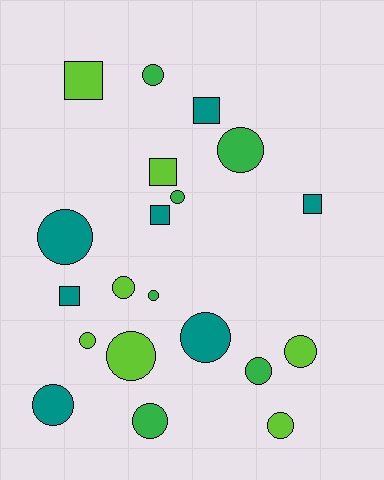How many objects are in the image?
There are 20 objects.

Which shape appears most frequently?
Circle, with 14 objects.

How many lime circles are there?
There are 5 lime circles.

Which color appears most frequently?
Lime, with 7 objects.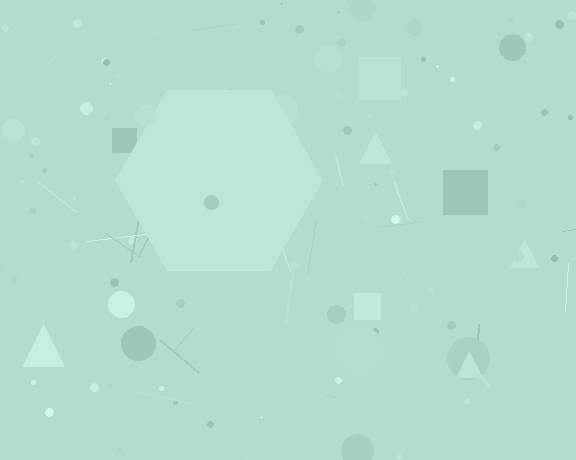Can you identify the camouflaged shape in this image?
The camouflaged shape is a hexagon.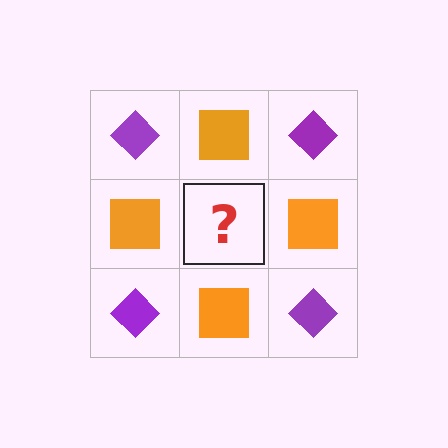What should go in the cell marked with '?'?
The missing cell should contain a purple diamond.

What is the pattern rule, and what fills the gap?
The rule is that it alternates purple diamond and orange square in a checkerboard pattern. The gap should be filled with a purple diamond.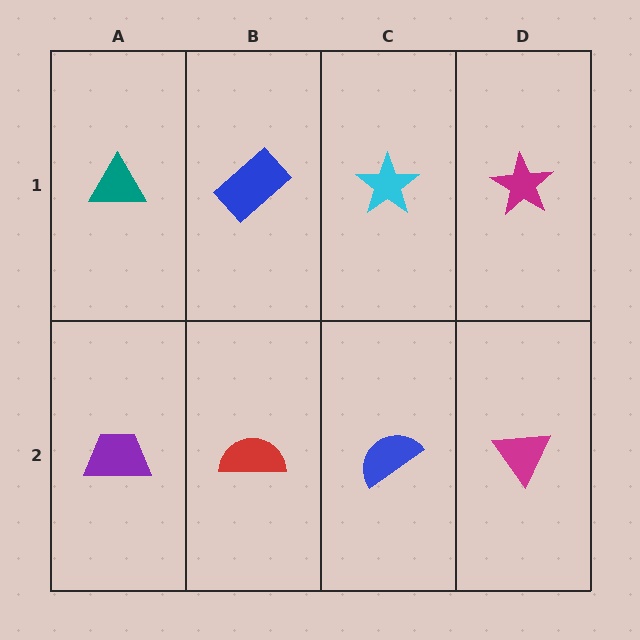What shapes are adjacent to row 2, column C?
A cyan star (row 1, column C), a red semicircle (row 2, column B), a magenta triangle (row 2, column D).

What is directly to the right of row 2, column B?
A blue semicircle.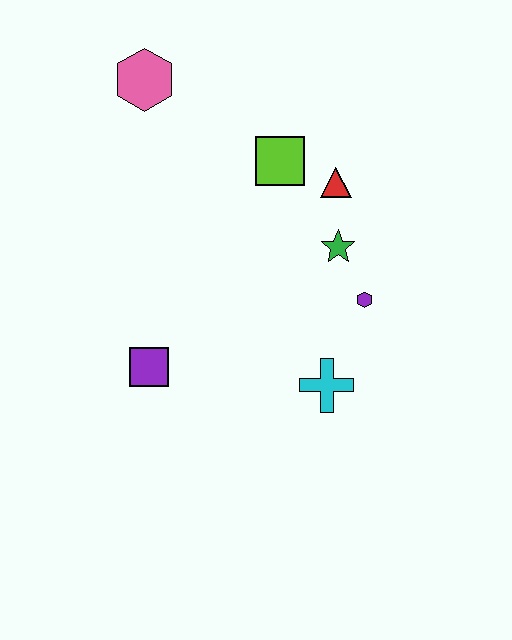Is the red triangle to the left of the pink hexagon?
No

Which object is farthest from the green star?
The pink hexagon is farthest from the green star.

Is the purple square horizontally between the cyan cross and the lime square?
No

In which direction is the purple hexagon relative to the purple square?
The purple hexagon is to the right of the purple square.